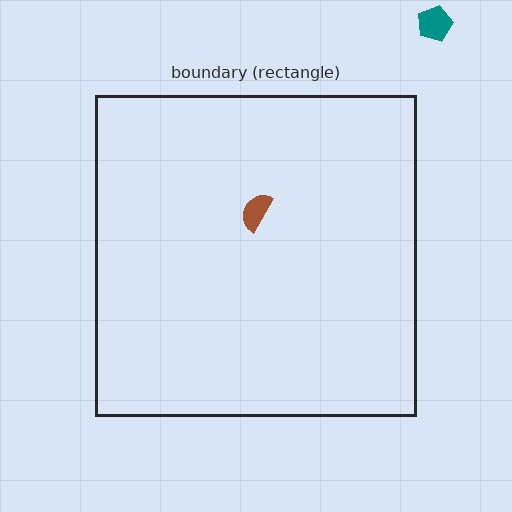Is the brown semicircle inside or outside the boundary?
Inside.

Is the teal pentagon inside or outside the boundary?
Outside.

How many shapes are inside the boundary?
1 inside, 1 outside.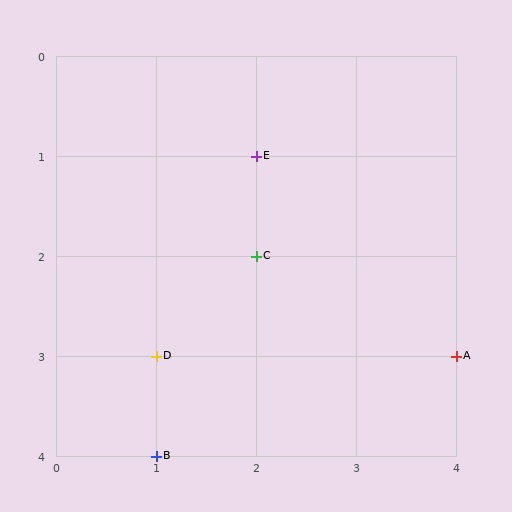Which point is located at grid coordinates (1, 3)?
Point D is at (1, 3).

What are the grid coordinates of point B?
Point B is at grid coordinates (1, 4).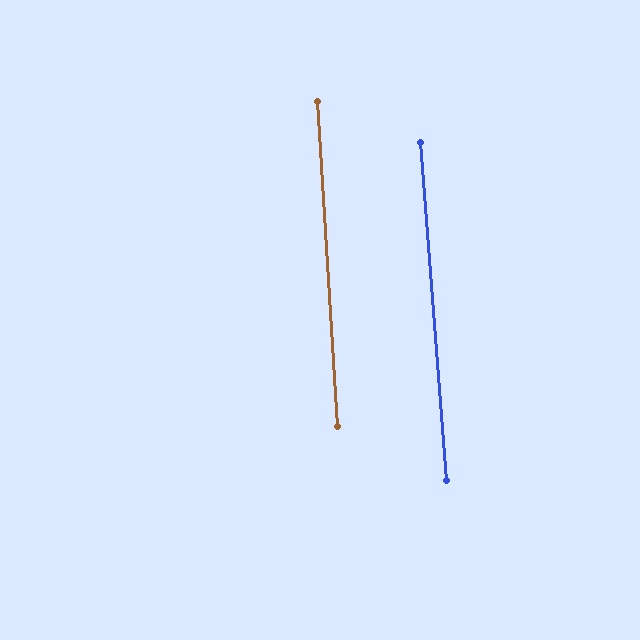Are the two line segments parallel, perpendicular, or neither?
Parallel — their directions differ by only 0.8°.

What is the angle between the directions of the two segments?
Approximately 1 degree.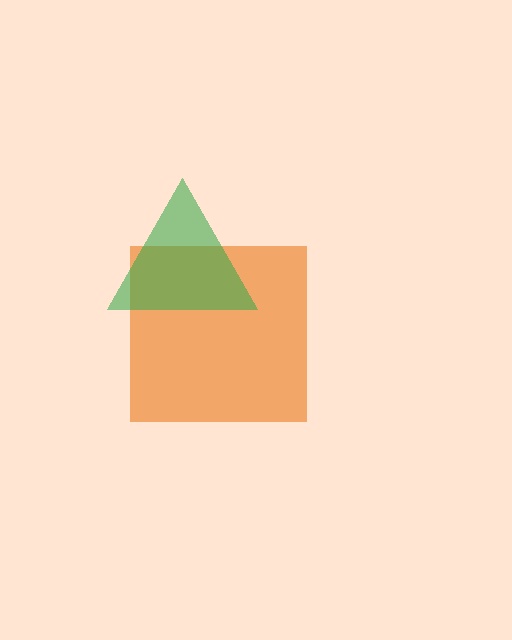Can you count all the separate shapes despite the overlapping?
Yes, there are 2 separate shapes.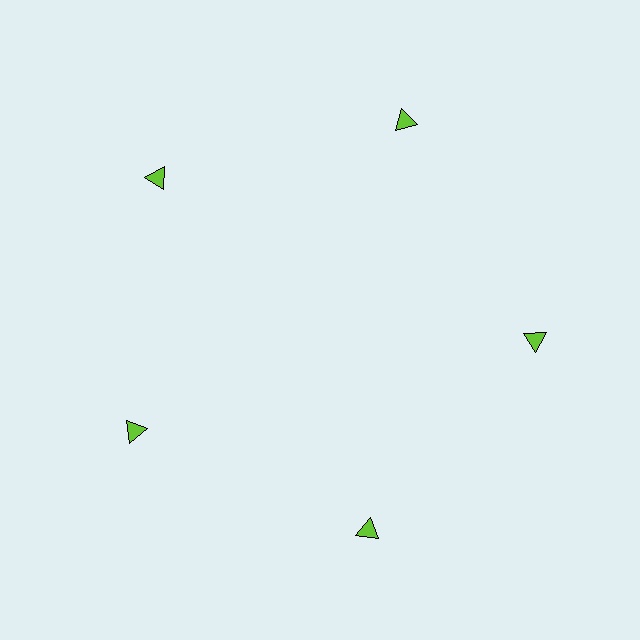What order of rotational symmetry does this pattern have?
This pattern has 5-fold rotational symmetry.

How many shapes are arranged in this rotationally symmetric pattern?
There are 5 shapes, arranged in 5 groups of 1.